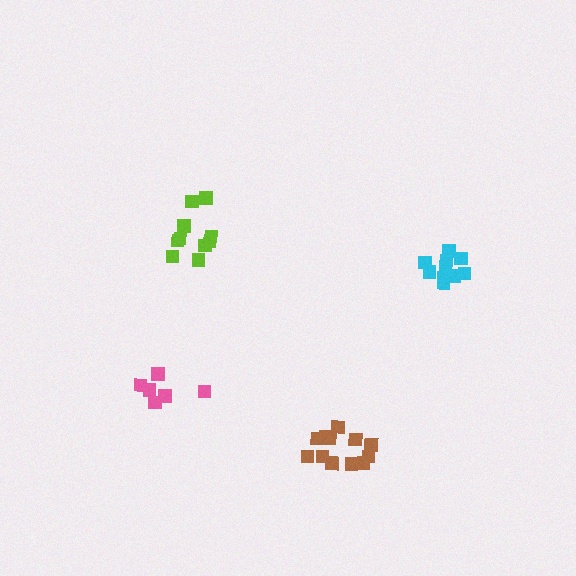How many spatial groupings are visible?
There are 4 spatial groupings.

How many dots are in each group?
Group 1: 10 dots, Group 2: 10 dots, Group 3: 6 dots, Group 4: 12 dots (38 total).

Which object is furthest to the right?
The cyan cluster is rightmost.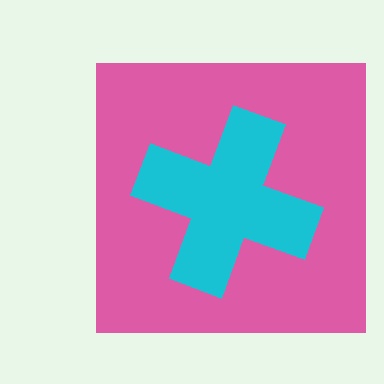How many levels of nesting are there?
2.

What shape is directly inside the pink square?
The cyan cross.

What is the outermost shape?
The pink square.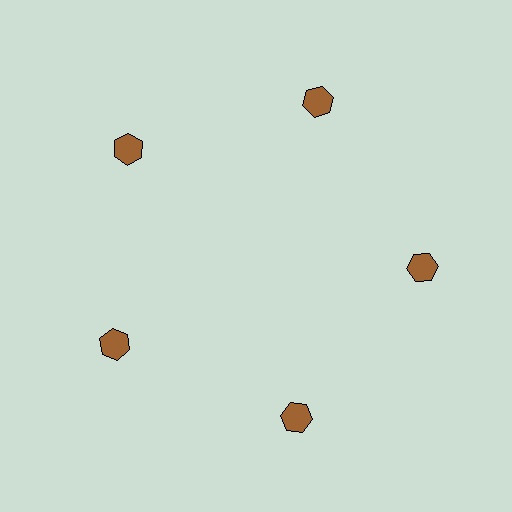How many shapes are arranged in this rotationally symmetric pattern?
There are 5 shapes, arranged in 5 groups of 1.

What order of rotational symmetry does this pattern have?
This pattern has 5-fold rotational symmetry.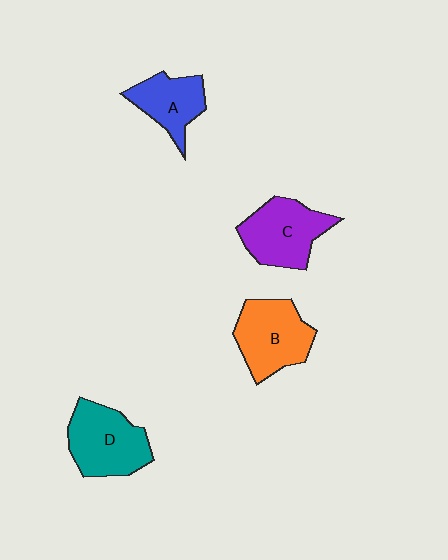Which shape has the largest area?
Shape D (teal).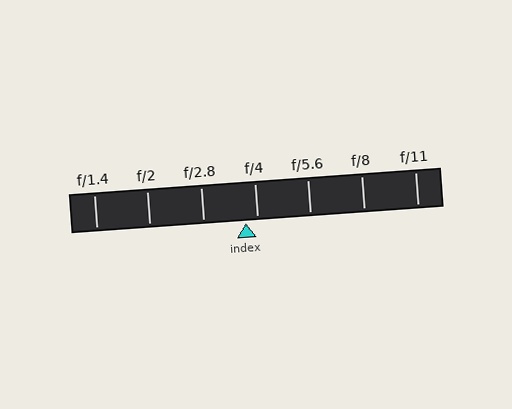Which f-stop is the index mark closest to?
The index mark is closest to f/4.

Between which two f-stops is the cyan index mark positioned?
The index mark is between f/2.8 and f/4.